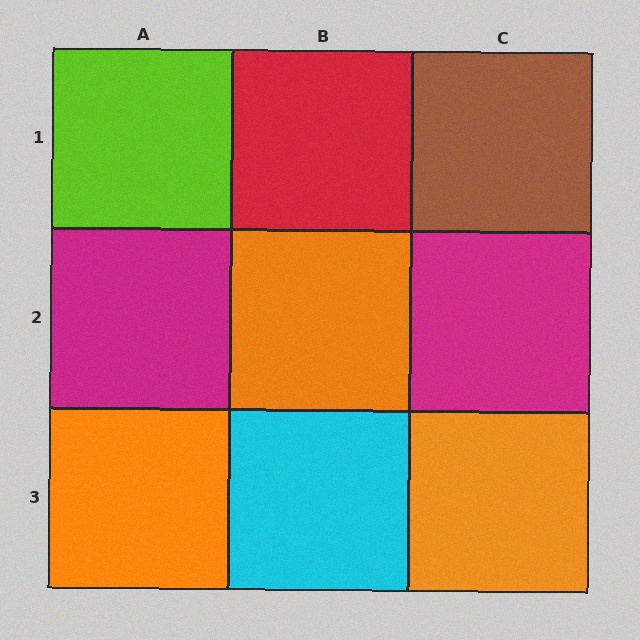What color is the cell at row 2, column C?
Magenta.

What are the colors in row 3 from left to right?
Orange, cyan, orange.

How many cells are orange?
3 cells are orange.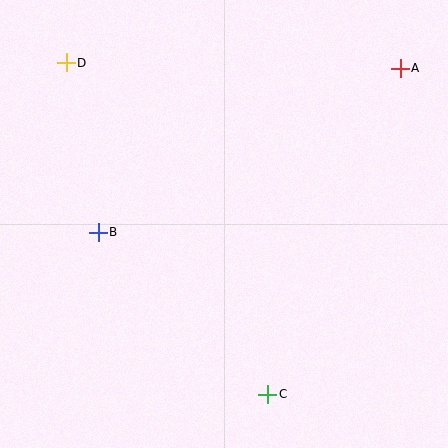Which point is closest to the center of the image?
Point B at (98, 232) is closest to the center.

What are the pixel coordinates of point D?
Point D is at (66, 63).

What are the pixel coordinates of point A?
Point A is at (400, 68).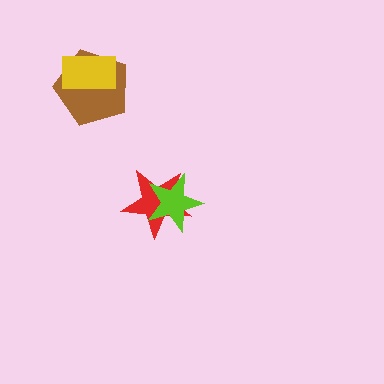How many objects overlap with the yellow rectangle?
1 object overlaps with the yellow rectangle.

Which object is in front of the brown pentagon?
The yellow rectangle is in front of the brown pentagon.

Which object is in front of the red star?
The lime star is in front of the red star.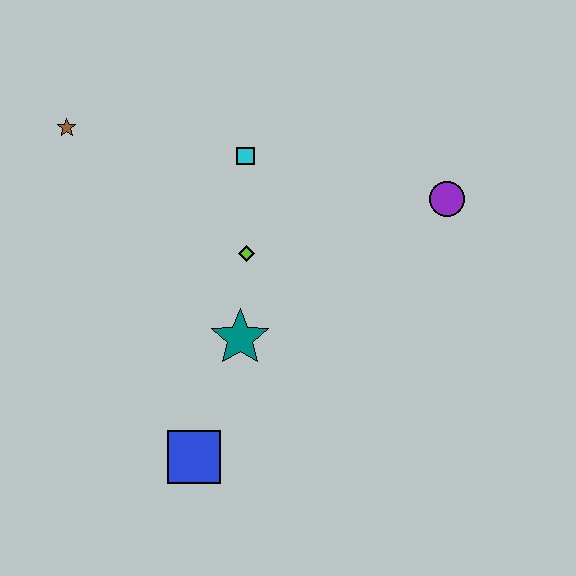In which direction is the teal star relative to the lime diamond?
The teal star is below the lime diamond.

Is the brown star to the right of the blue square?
No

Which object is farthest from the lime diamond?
The brown star is farthest from the lime diamond.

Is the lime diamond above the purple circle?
No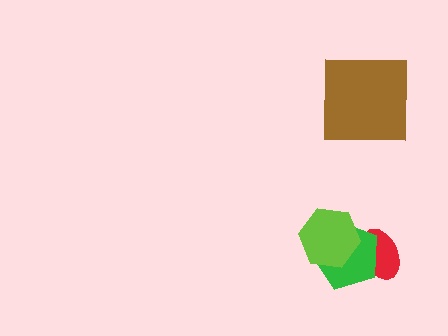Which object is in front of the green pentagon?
The lime hexagon is in front of the green pentagon.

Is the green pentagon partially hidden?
Yes, it is partially covered by another shape.